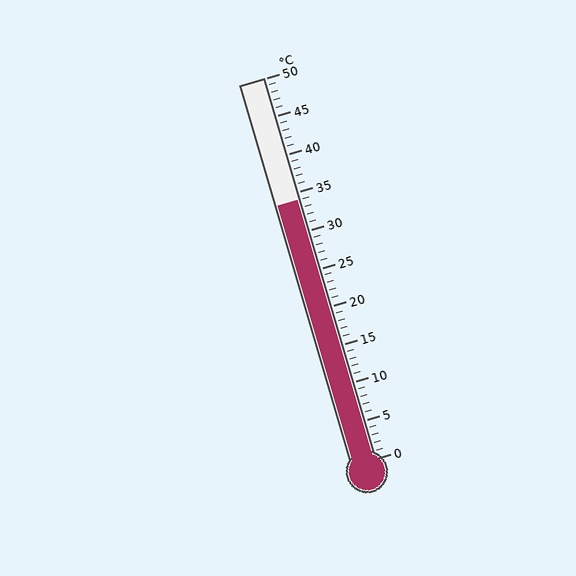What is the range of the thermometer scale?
The thermometer scale ranges from 0°C to 50°C.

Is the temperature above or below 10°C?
The temperature is above 10°C.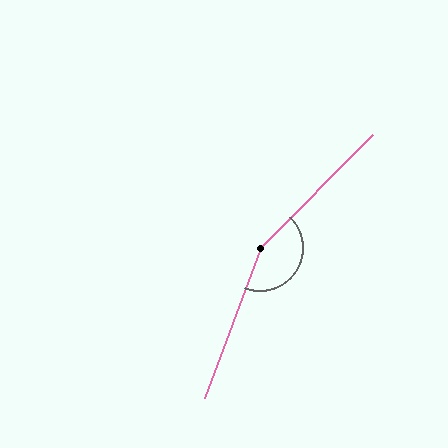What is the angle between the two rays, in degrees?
Approximately 156 degrees.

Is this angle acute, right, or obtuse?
It is obtuse.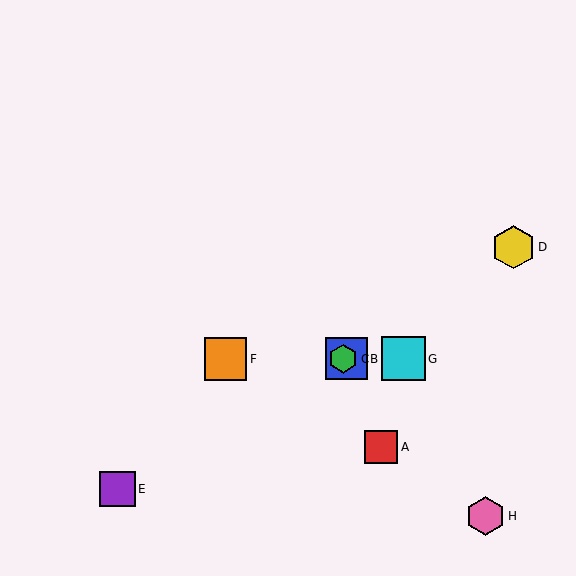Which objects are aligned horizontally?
Objects B, C, F, G are aligned horizontally.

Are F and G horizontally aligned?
Yes, both are at y≈359.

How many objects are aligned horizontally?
4 objects (B, C, F, G) are aligned horizontally.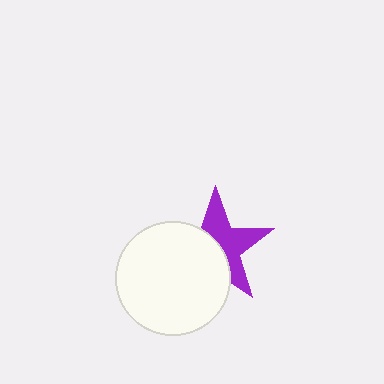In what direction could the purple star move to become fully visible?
The purple star could move toward the upper-right. That would shift it out from behind the white circle entirely.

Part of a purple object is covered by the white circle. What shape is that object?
It is a star.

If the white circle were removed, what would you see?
You would see the complete purple star.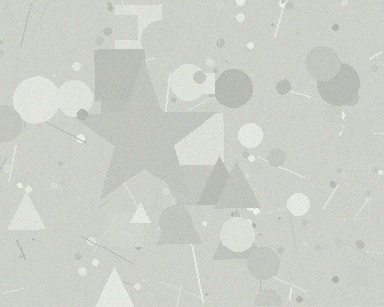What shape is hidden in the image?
A star is hidden in the image.